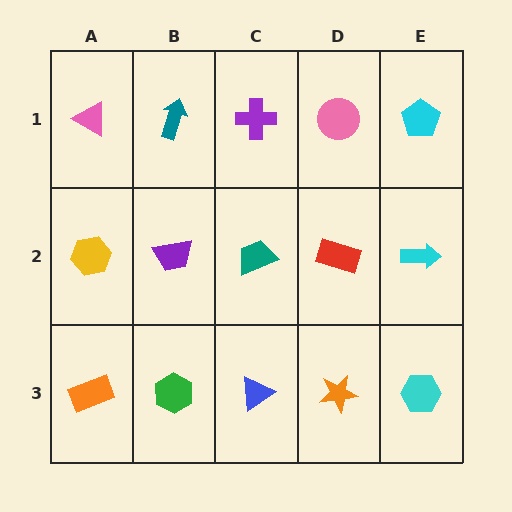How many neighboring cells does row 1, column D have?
3.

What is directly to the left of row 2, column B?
A yellow hexagon.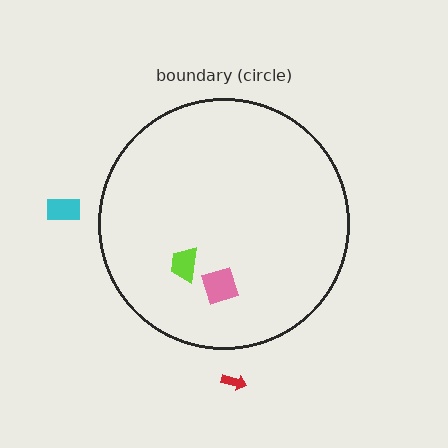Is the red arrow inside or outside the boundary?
Outside.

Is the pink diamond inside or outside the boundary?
Inside.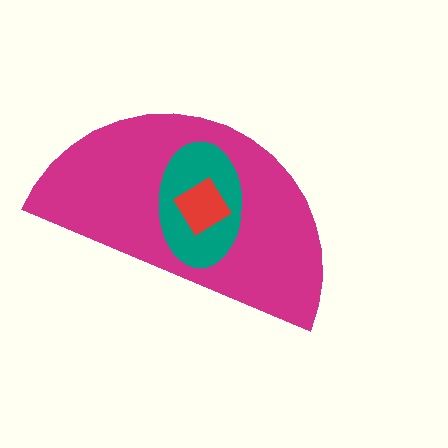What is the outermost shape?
The magenta semicircle.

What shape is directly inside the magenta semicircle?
The teal ellipse.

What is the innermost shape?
The red diamond.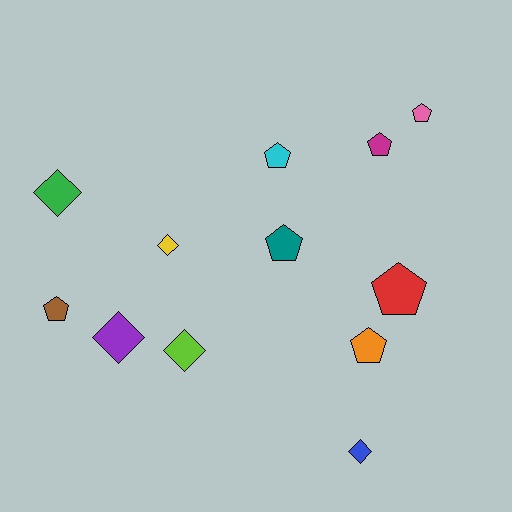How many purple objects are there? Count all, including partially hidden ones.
There is 1 purple object.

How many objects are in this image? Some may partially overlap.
There are 12 objects.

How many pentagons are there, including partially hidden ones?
There are 7 pentagons.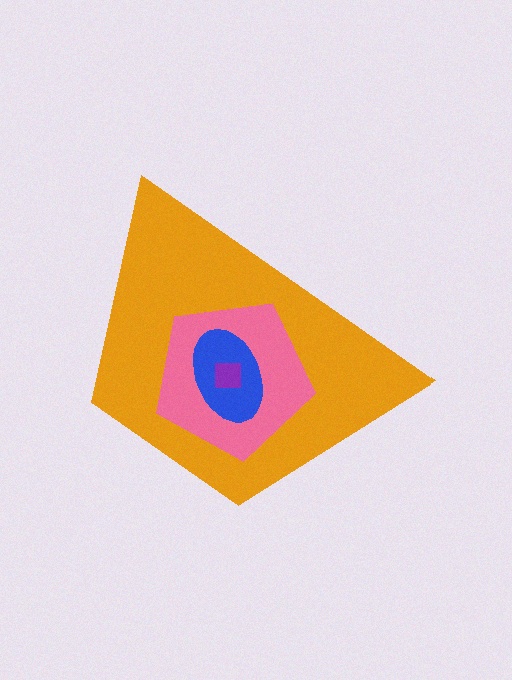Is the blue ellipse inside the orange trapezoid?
Yes.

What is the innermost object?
The purple square.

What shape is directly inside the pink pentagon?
The blue ellipse.